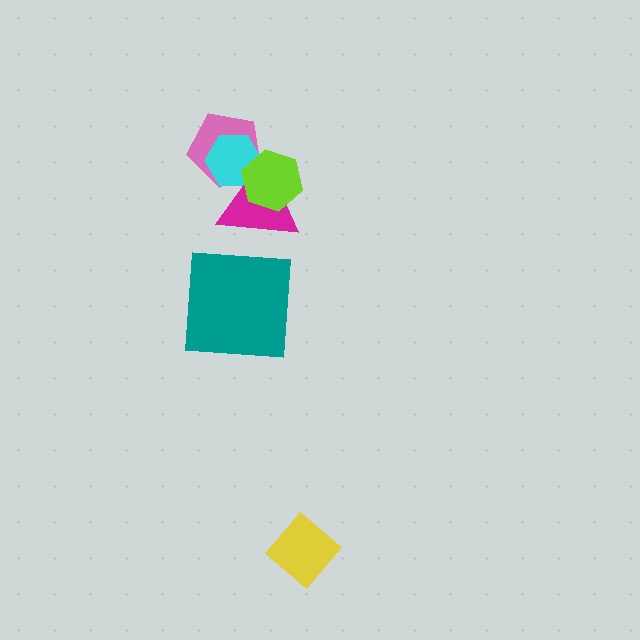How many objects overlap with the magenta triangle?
3 objects overlap with the magenta triangle.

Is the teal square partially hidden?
No, no other shape covers it.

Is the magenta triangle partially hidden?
Yes, it is partially covered by another shape.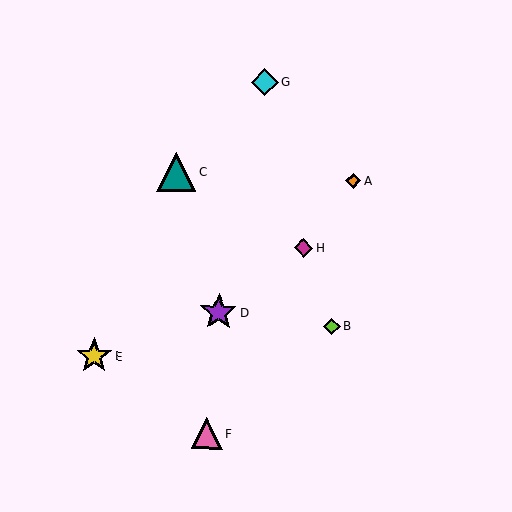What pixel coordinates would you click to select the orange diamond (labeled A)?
Click at (353, 181) to select the orange diamond A.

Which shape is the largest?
The teal triangle (labeled C) is the largest.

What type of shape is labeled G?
Shape G is a cyan diamond.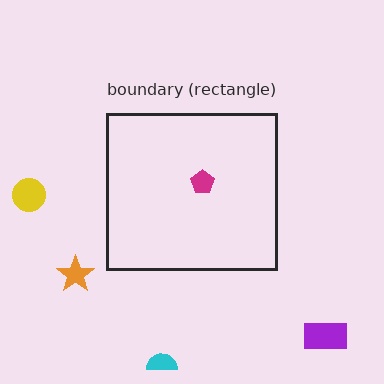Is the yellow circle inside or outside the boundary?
Outside.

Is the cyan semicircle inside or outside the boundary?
Outside.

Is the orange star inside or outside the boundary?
Outside.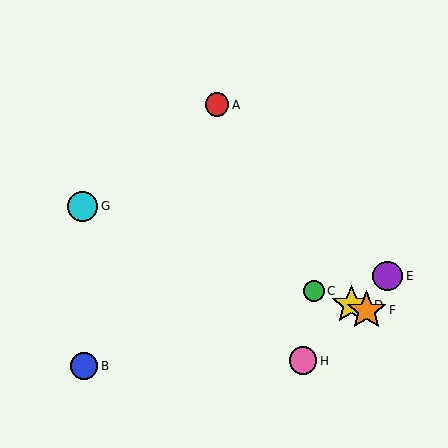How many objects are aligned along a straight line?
4 objects (C, D, F, G) are aligned along a straight line.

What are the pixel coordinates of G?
Object G is at (82, 206).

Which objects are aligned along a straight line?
Objects C, D, F, G are aligned along a straight line.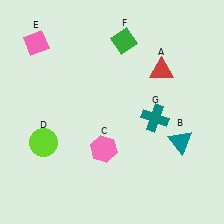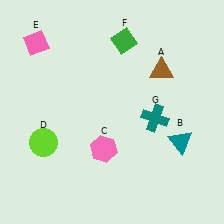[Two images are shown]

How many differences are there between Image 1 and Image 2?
There is 1 difference between the two images.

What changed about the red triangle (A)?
In Image 1, A is red. In Image 2, it changed to brown.